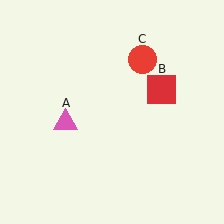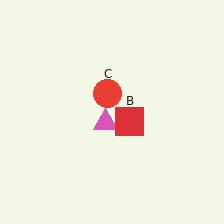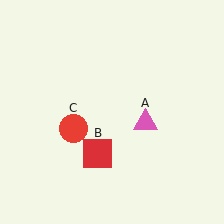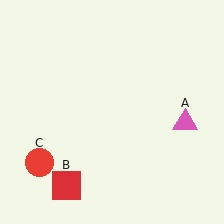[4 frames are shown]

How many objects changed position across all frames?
3 objects changed position: pink triangle (object A), red square (object B), red circle (object C).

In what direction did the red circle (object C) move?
The red circle (object C) moved down and to the left.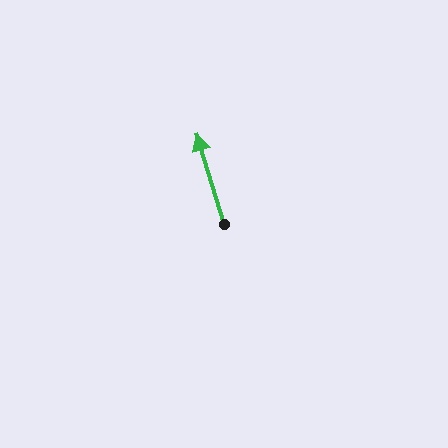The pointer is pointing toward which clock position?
Roughly 11 o'clock.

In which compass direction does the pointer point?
North.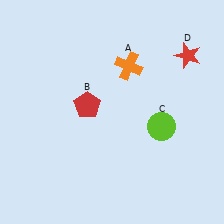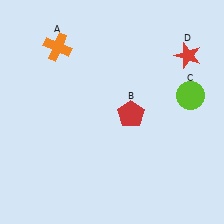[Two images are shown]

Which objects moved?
The objects that moved are: the orange cross (A), the red pentagon (B), the lime circle (C).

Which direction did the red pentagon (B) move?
The red pentagon (B) moved right.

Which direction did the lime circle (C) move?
The lime circle (C) moved up.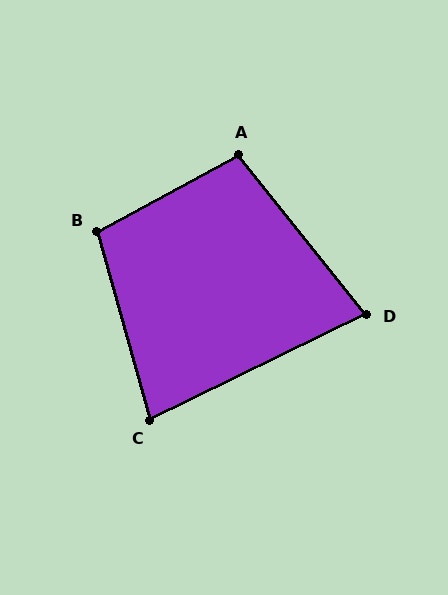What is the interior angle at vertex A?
Approximately 100 degrees (obtuse).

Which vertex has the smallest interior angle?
D, at approximately 77 degrees.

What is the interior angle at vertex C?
Approximately 80 degrees (acute).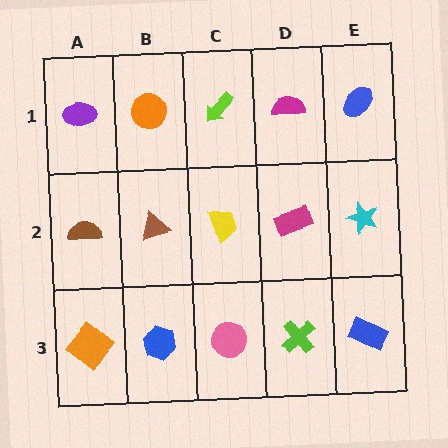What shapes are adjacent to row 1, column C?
A yellow trapezoid (row 2, column C), an orange circle (row 1, column B), a magenta semicircle (row 1, column D).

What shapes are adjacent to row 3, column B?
A brown triangle (row 2, column B), an orange diamond (row 3, column A), a pink circle (row 3, column C).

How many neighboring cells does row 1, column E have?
2.